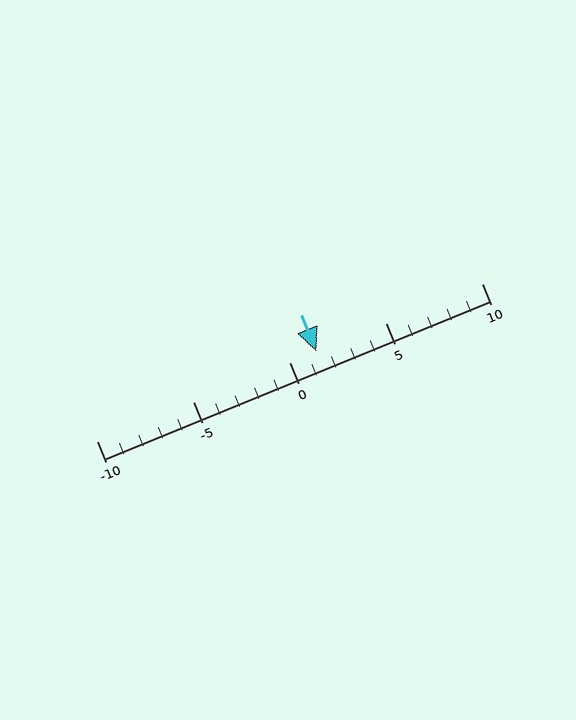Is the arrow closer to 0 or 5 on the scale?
The arrow is closer to 0.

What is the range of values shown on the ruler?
The ruler shows values from -10 to 10.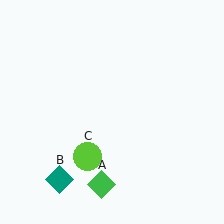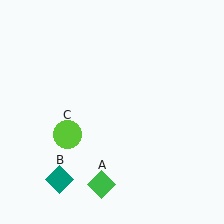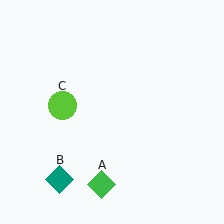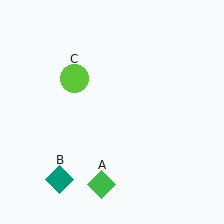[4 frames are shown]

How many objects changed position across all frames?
1 object changed position: lime circle (object C).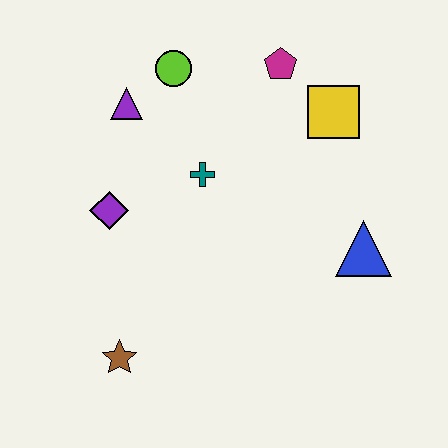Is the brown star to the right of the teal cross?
No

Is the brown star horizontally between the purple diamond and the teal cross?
Yes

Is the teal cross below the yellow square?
Yes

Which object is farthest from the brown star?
The magenta pentagon is farthest from the brown star.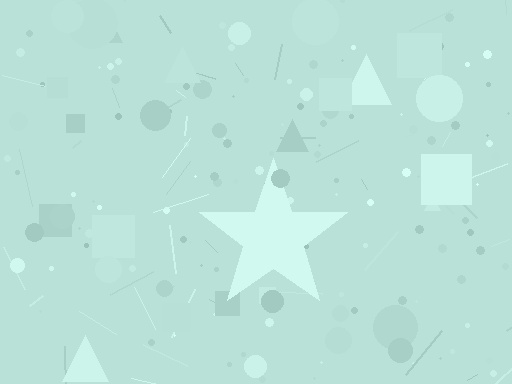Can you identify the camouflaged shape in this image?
The camouflaged shape is a star.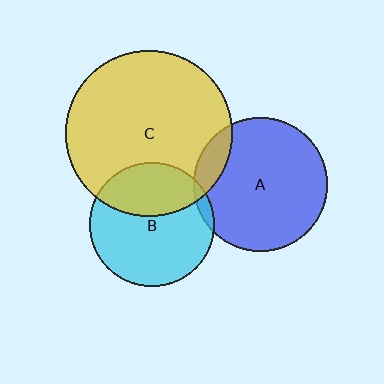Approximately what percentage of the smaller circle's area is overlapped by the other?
Approximately 10%.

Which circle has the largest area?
Circle C (yellow).